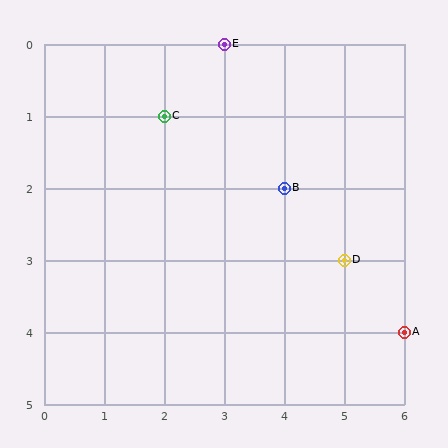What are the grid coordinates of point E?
Point E is at grid coordinates (3, 0).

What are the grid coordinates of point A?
Point A is at grid coordinates (6, 4).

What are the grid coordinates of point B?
Point B is at grid coordinates (4, 2).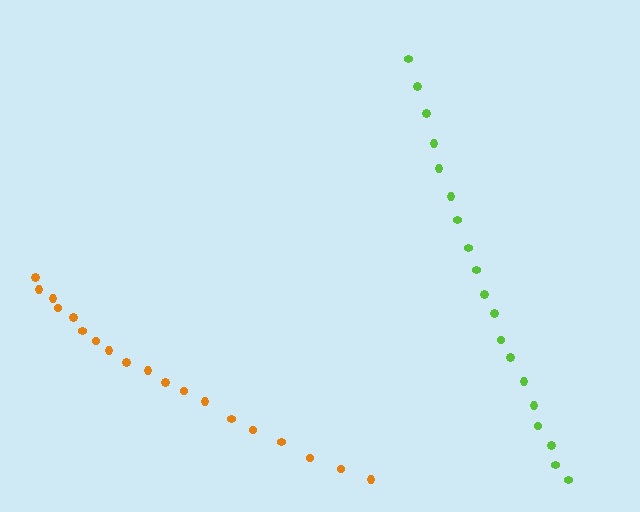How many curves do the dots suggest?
There are 2 distinct paths.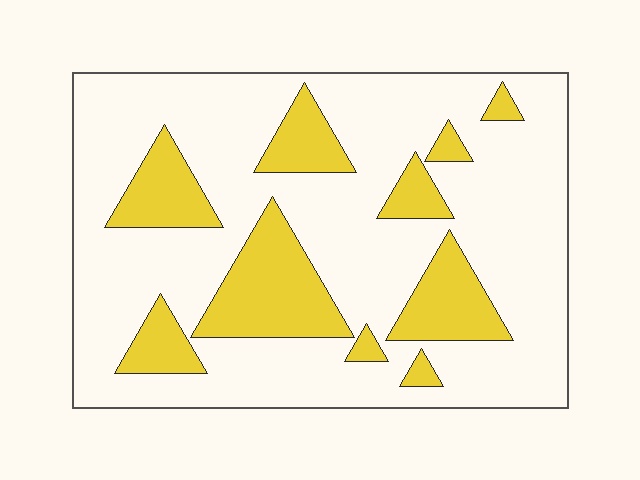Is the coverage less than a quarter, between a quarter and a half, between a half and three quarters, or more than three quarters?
Less than a quarter.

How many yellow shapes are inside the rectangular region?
10.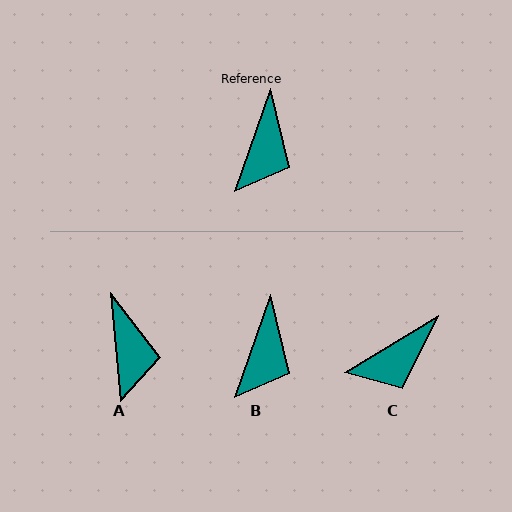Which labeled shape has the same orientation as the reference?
B.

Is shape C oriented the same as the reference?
No, it is off by about 39 degrees.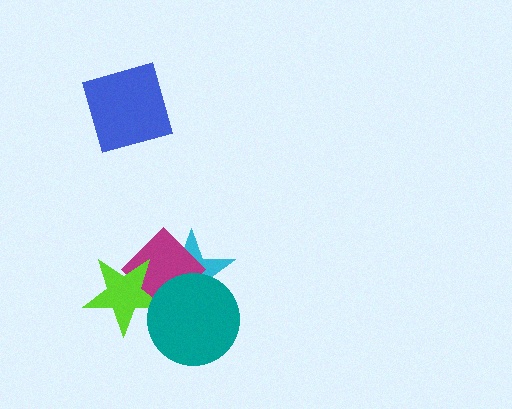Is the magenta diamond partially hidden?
Yes, it is partially covered by another shape.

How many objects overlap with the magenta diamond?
3 objects overlap with the magenta diamond.